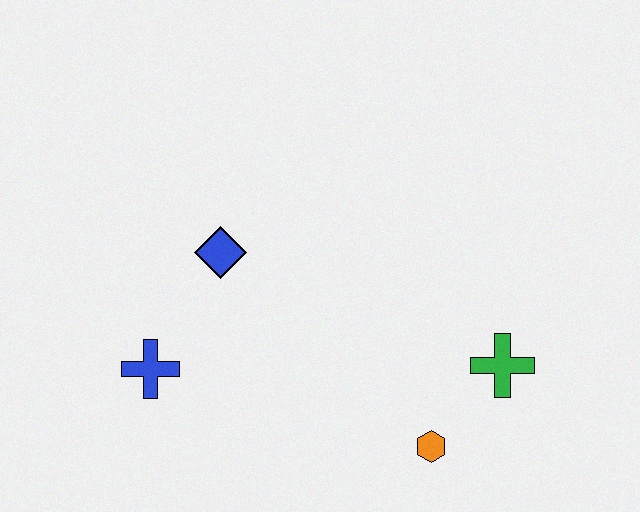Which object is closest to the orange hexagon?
The green cross is closest to the orange hexagon.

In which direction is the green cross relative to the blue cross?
The green cross is to the right of the blue cross.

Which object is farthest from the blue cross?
The green cross is farthest from the blue cross.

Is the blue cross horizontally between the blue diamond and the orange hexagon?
No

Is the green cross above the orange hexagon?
Yes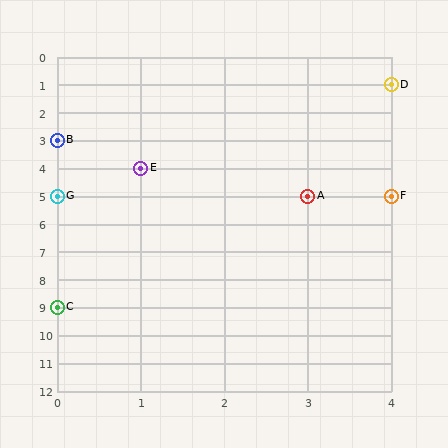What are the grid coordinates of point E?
Point E is at grid coordinates (1, 4).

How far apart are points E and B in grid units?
Points E and B are 1 column and 1 row apart (about 1.4 grid units diagonally).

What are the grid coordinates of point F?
Point F is at grid coordinates (4, 5).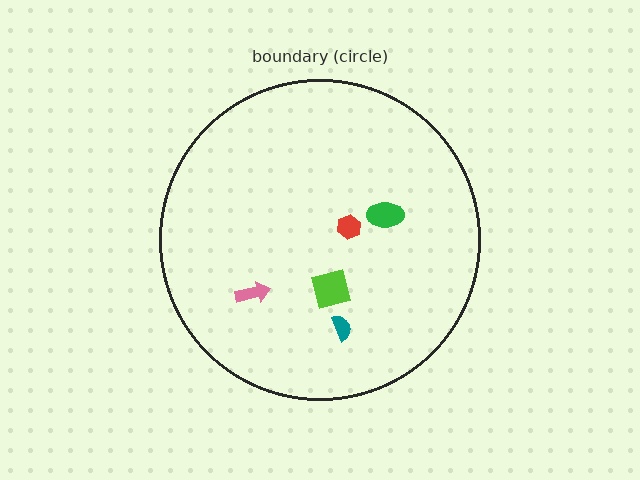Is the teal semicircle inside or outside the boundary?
Inside.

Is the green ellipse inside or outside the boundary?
Inside.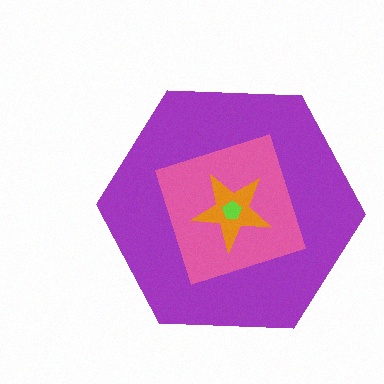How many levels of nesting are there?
4.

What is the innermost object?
The lime pentagon.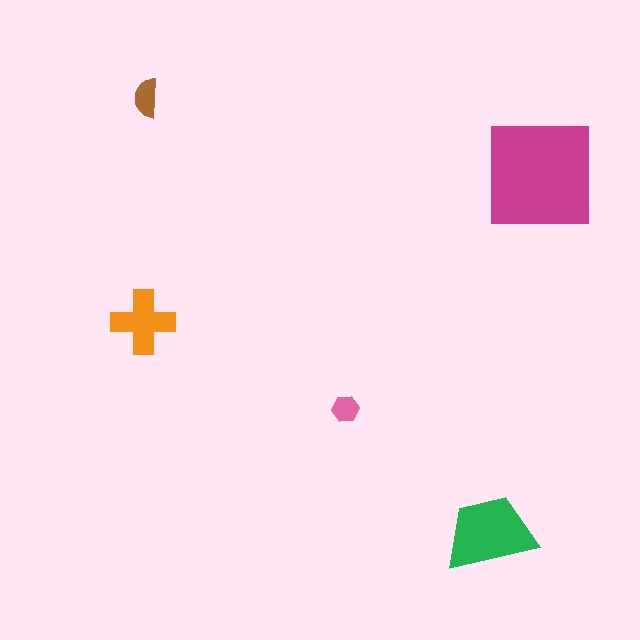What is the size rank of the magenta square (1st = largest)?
1st.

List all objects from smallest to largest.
The pink hexagon, the brown semicircle, the orange cross, the green trapezoid, the magenta square.